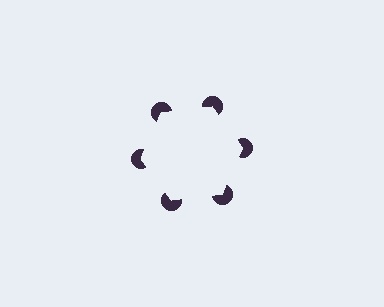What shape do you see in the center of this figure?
An illusory hexagon — its edges are inferred from the aligned wedge cuts in the pac-man discs, not physically drawn.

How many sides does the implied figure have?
6 sides.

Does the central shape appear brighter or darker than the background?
It typically appears slightly brighter than the background, even though no actual brightness change is drawn.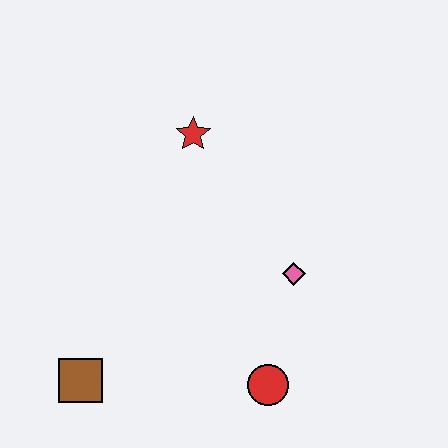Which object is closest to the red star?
The pink diamond is closest to the red star.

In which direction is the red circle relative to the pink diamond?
The red circle is below the pink diamond.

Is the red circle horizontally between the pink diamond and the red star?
Yes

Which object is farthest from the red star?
The brown square is farthest from the red star.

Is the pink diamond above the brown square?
Yes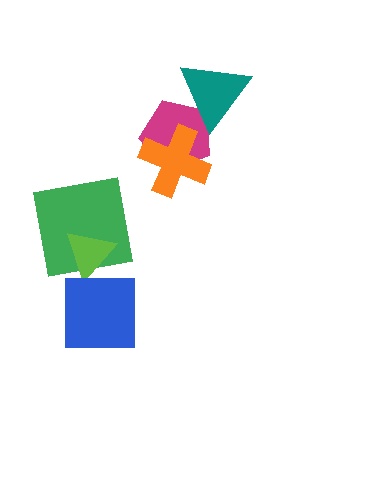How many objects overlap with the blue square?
0 objects overlap with the blue square.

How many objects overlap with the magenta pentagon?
2 objects overlap with the magenta pentagon.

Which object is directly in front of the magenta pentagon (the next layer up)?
The orange cross is directly in front of the magenta pentagon.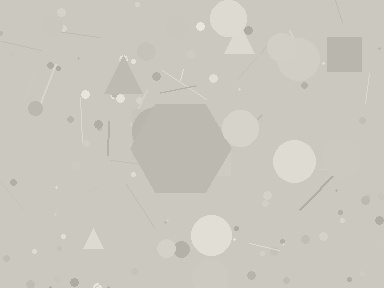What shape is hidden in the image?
A hexagon is hidden in the image.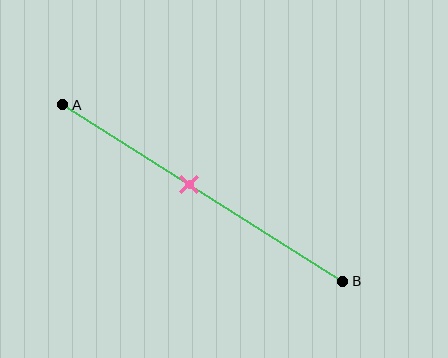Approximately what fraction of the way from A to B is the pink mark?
The pink mark is approximately 45% of the way from A to B.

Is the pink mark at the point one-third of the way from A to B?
No, the mark is at about 45% from A, not at the 33% one-third point.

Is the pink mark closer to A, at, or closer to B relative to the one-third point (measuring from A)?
The pink mark is closer to point B than the one-third point of segment AB.